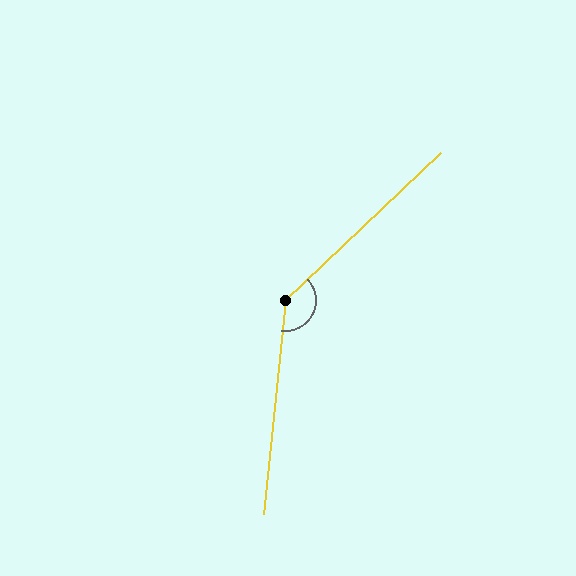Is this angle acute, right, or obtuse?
It is obtuse.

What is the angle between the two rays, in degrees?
Approximately 139 degrees.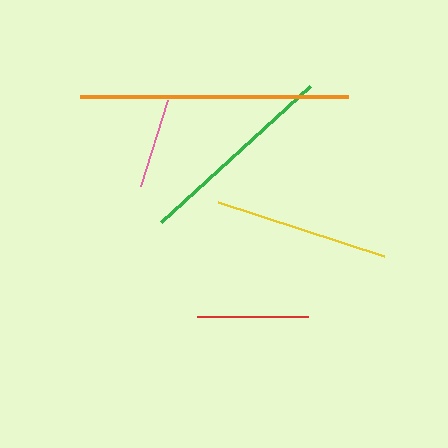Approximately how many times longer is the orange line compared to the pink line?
The orange line is approximately 3.0 times the length of the pink line.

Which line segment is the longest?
The orange line is the longest at approximately 268 pixels.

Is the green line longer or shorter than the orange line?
The orange line is longer than the green line.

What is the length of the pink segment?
The pink segment is approximately 90 pixels long.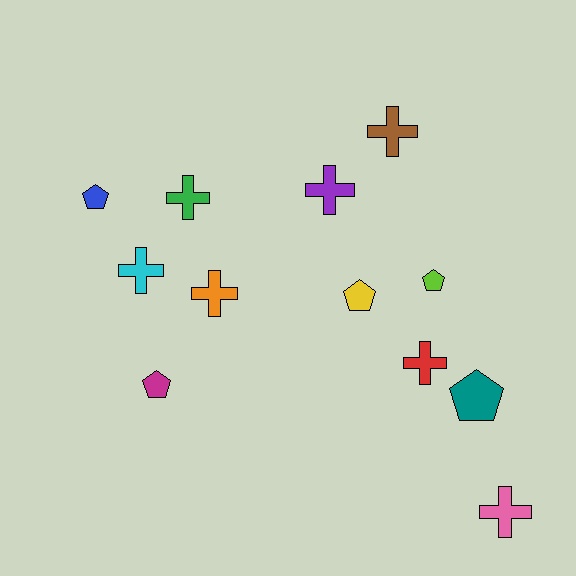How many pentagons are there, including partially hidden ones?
There are 5 pentagons.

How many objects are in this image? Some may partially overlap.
There are 12 objects.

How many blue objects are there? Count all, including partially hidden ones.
There is 1 blue object.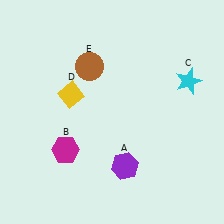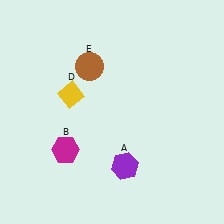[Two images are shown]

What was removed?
The cyan star (C) was removed in Image 2.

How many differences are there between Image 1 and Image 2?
There is 1 difference between the two images.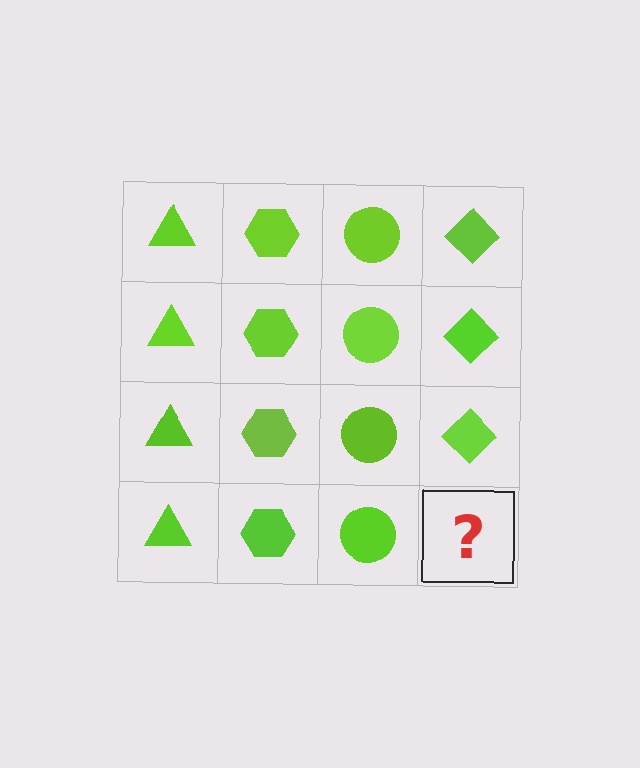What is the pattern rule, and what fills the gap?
The rule is that each column has a consistent shape. The gap should be filled with a lime diamond.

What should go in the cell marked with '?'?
The missing cell should contain a lime diamond.